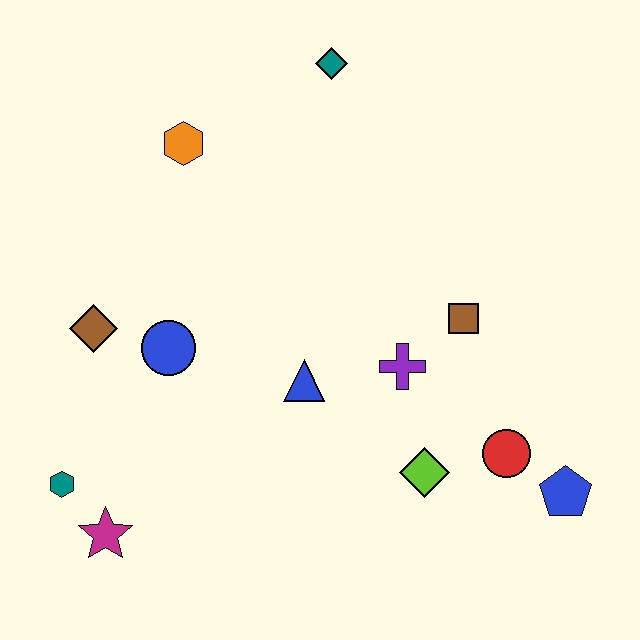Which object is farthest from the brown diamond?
The blue pentagon is farthest from the brown diamond.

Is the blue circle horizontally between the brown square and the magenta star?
Yes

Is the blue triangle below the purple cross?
Yes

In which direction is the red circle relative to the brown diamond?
The red circle is to the right of the brown diamond.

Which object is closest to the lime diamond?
The red circle is closest to the lime diamond.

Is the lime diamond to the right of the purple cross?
Yes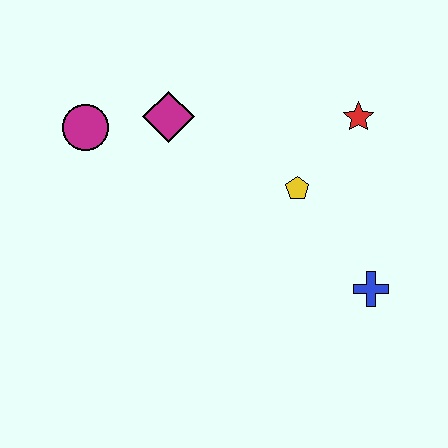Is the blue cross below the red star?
Yes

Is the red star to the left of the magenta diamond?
No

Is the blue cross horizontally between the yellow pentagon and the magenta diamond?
No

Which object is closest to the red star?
The yellow pentagon is closest to the red star.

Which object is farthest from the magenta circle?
The blue cross is farthest from the magenta circle.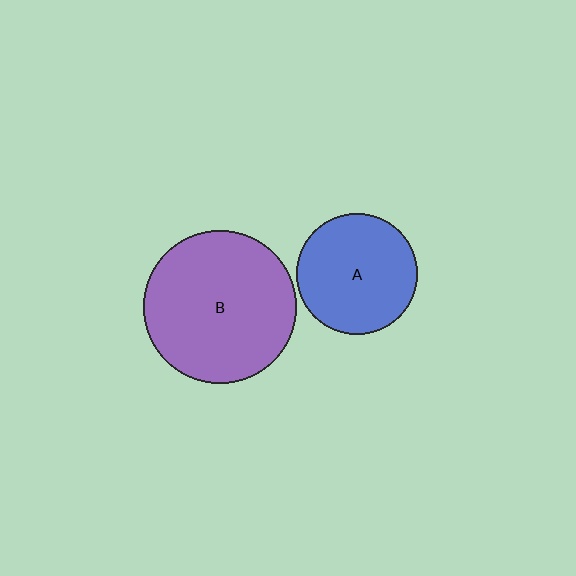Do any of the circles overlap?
No, none of the circles overlap.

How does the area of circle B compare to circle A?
Approximately 1.6 times.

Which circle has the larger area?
Circle B (purple).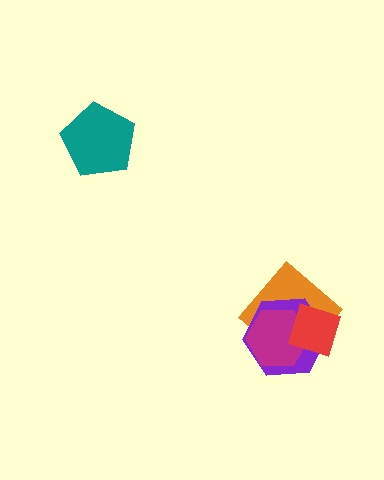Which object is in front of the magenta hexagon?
The red diamond is in front of the magenta hexagon.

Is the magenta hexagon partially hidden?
Yes, it is partially covered by another shape.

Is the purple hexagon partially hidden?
Yes, it is partially covered by another shape.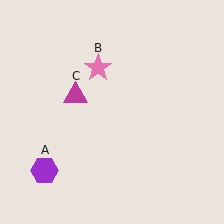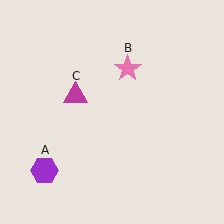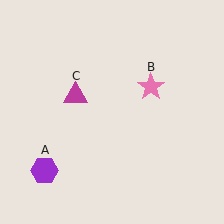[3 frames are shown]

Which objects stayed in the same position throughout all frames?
Purple hexagon (object A) and magenta triangle (object C) remained stationary.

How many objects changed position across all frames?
1 object changed position: pink star (object B).